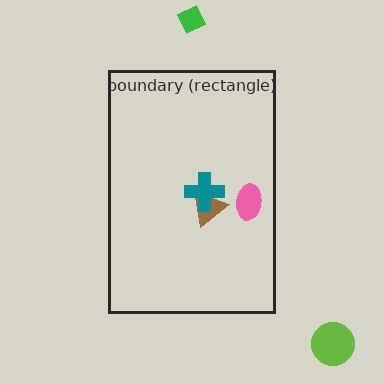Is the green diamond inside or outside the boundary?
Outside.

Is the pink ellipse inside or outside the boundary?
Inside.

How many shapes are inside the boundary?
3 inside, 2 outside.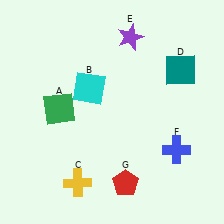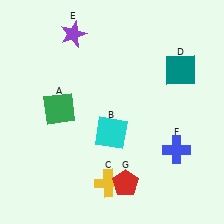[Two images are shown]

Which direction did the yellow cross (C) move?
The yellow cross (C) moved right.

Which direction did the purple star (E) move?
The purple star (E) moved left.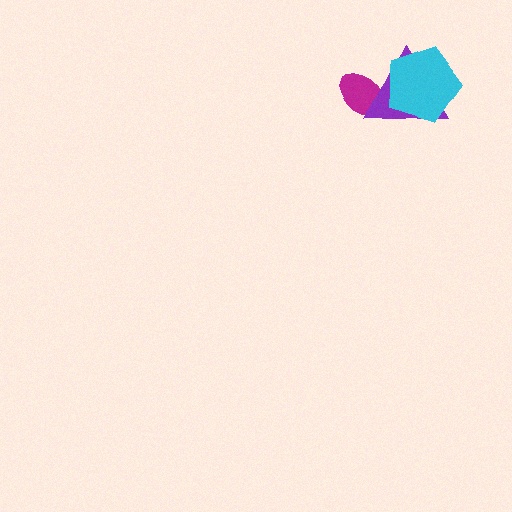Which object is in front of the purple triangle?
The cyan pentagon is in front of the purple triangle.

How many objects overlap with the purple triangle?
2 objects overlap with the purple triangle.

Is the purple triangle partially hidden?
Yes, it is partially covered by another shape.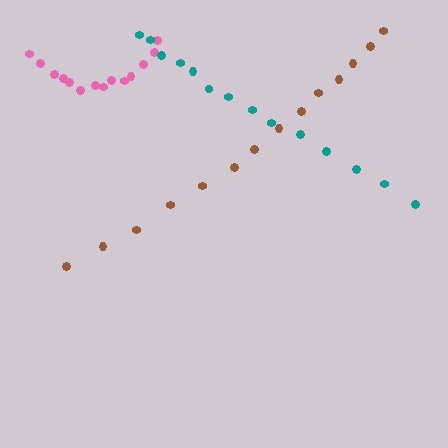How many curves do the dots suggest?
There are 3 distinct paths.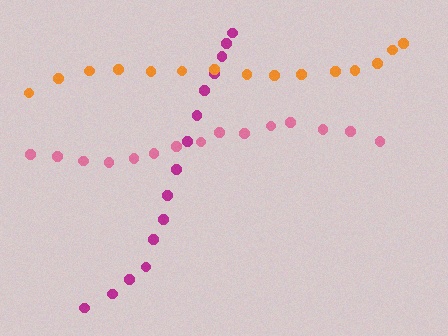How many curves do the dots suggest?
There are 3 distinct paths.